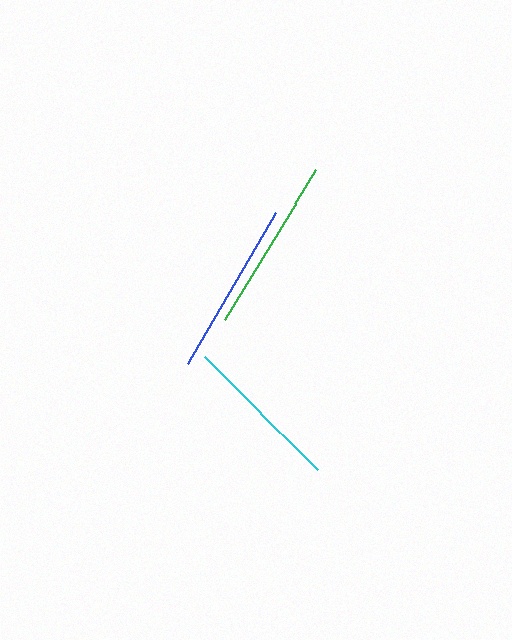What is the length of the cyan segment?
The cyan segment is approximately 159 pixels long.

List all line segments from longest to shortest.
From longest to shortest: green, blue, cyan.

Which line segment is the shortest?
The cyan line is the shortest at approximately 159 pixels.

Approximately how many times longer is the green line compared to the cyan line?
The green line is approximately 1.1 times the length of the cyan line.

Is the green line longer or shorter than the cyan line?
The green line is longer than the cyan line.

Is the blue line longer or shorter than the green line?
The green line is longer than the blue line.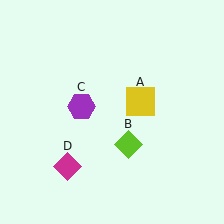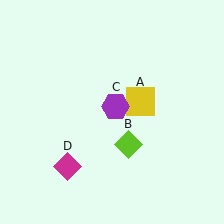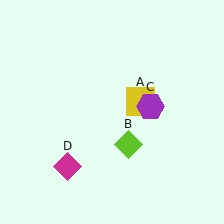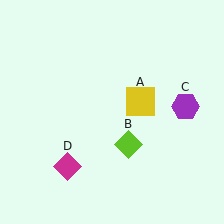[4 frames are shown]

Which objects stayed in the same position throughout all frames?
Yellow square (object A) and lime diamond (object B) and magenta diamond (object D) remained stationary.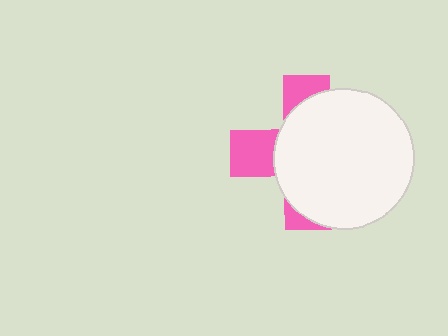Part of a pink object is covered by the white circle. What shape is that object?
It is a cross.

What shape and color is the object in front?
The object in front is a white circle.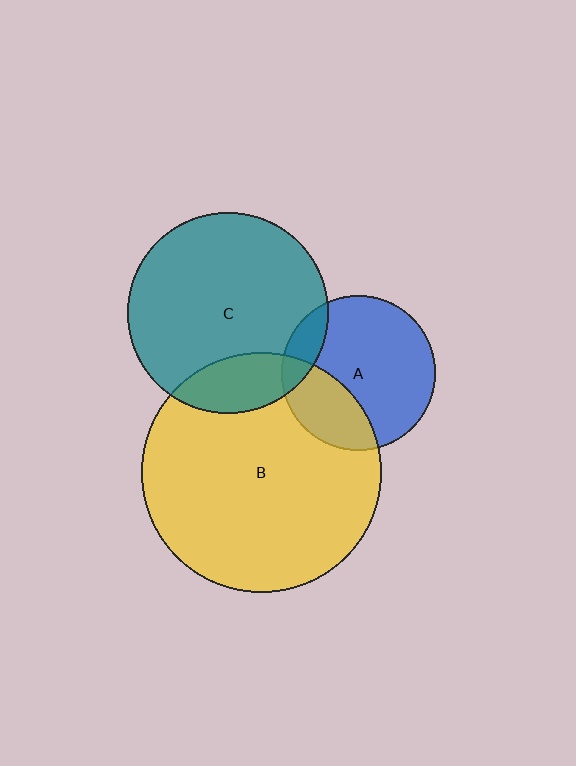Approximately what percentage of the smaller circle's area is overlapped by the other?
Approximately 15%.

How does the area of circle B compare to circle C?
Approximately 1.4 times.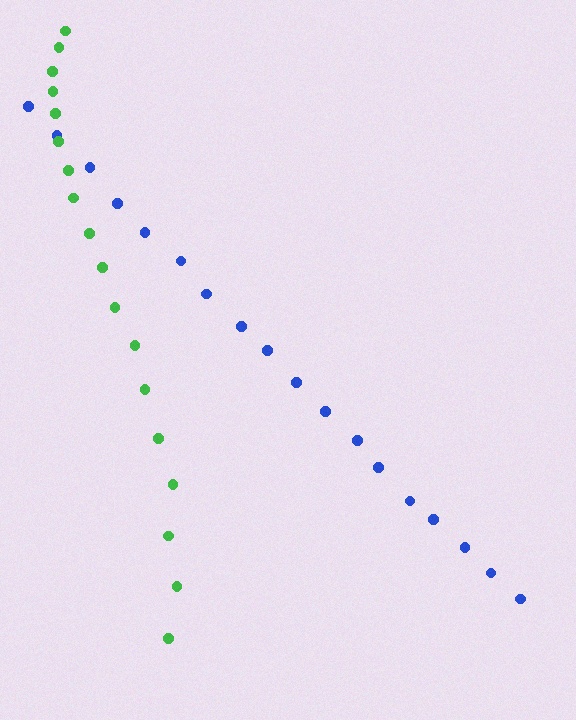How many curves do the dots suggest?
There are 2 distinct paths.